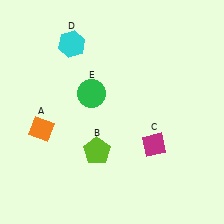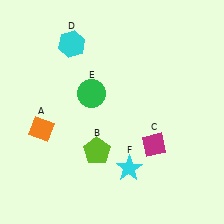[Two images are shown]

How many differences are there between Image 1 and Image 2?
There is 1 difference between the two images.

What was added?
A cyan star (F) was added in Image 2.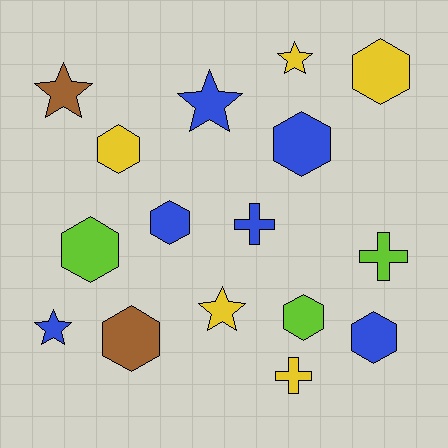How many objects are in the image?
There are 16 objects.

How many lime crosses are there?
There is 1 lime cross.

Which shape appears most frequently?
Hexagon, with 8 objects.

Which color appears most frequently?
Blue, with 6 objects.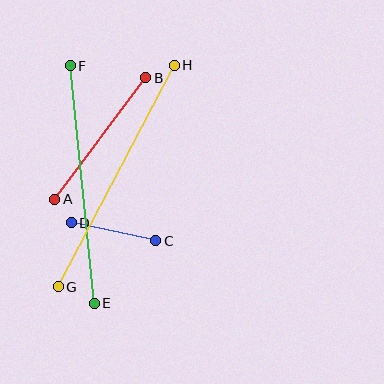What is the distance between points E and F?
The distance is approximately 239 pixels.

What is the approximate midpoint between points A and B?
The midpoint is at approximately (100, 139) pixels.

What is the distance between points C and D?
The distance is approximately 87 pixels.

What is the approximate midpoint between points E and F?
The midpoint is at approximately (82, 184) pixels.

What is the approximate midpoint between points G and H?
The midpoint is at approximately (116, 176) pixels.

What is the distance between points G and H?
The distance is approximately 250 pixels.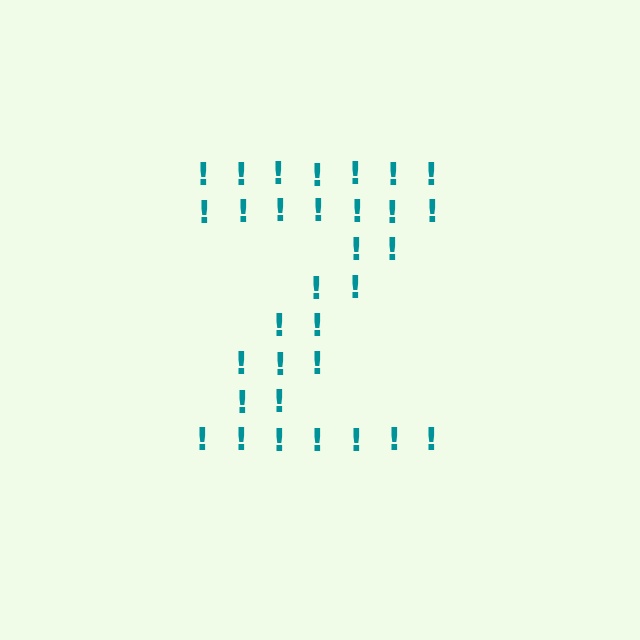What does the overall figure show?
The overall figure shows the letter Z.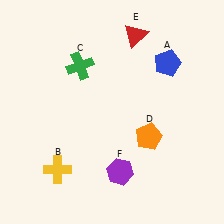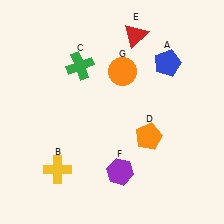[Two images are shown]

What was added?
An orange circle (G) was added in Image 2.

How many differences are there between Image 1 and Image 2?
There is 1 difference between the two images.